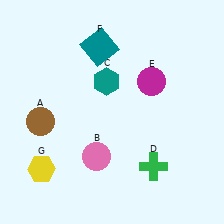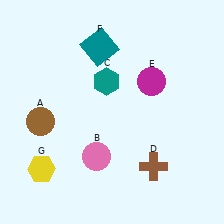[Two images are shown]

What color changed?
The cross (D) changed from green in Image 1 to brown in Image 2.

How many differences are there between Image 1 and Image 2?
There is 1 difference between the two images.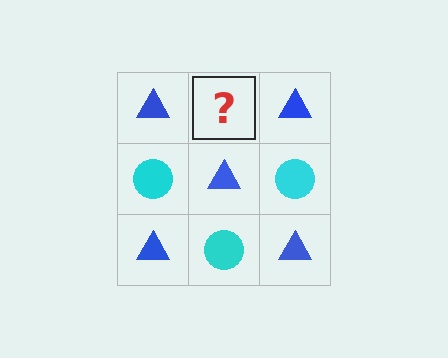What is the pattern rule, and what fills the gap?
The rule is that it alternates blue triangle and cyan circle in a checkerboard pattern. The gap should be filled with a cyan circle.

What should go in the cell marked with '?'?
The missing cell should contain a cyan circle.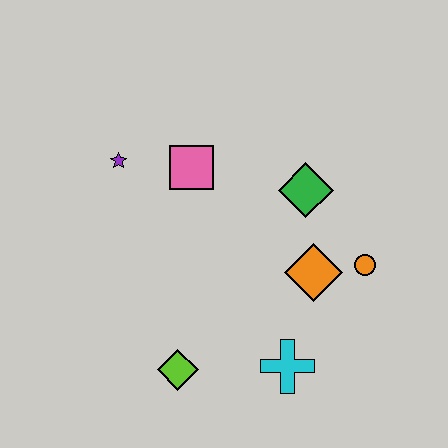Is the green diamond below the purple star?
Yes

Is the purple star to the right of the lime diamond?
No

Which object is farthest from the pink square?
The cyan cross is farthest from the pink square.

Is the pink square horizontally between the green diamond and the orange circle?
No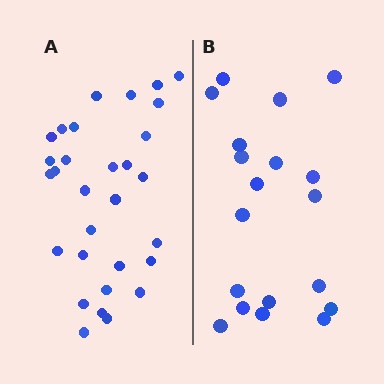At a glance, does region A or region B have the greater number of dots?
Region A (the left region) has more dots.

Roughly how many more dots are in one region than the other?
Region A has roughly 12 or so more dots than region B.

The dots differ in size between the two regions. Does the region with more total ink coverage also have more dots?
No. Region B has more total ink coverage because its dots are larger, but region A actually contains more individual dots. Total area can be misleading — the number of items is what matters here.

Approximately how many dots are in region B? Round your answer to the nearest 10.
About 20 dots. (The exact count is 19, which rounds to 20.)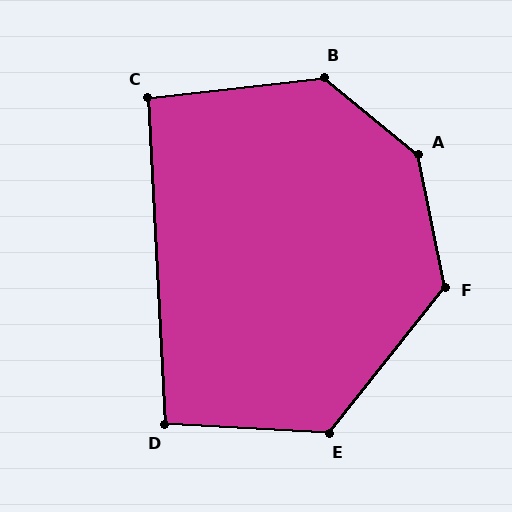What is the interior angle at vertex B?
Approximately 134 degrees (obtuse).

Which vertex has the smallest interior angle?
C, at approximately 94 degrees.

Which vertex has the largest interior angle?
A, at approximately 141 degrees.